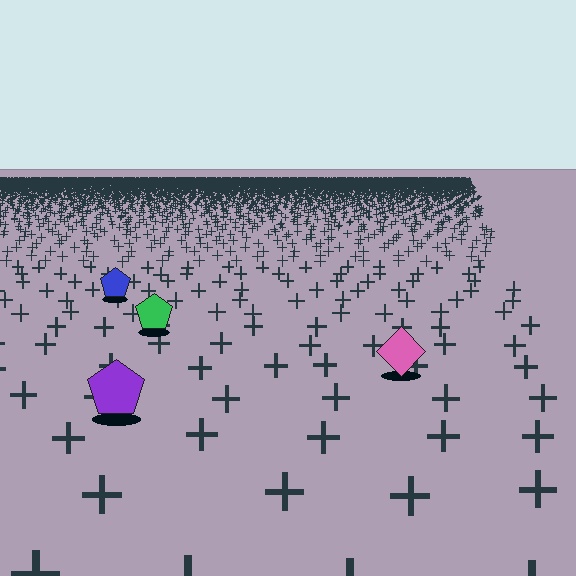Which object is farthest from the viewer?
The blue pentagon is farthest from the viewer. It appears smaller and the ground texture around it is denser.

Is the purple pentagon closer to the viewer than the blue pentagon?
Yes. The purple pentagon is closer — you can tell from the texture gradient: the ground texture is coarser near it.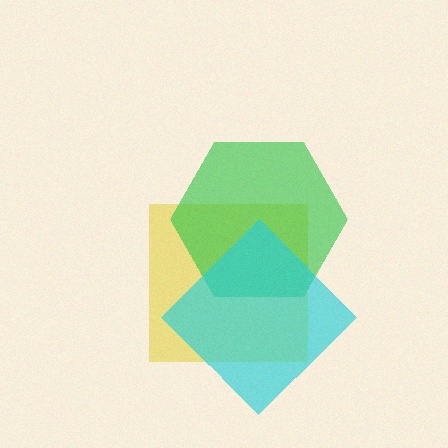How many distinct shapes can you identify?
There are 3 distinct shapes: a yellow square, a green hexagon, a cyan diamond.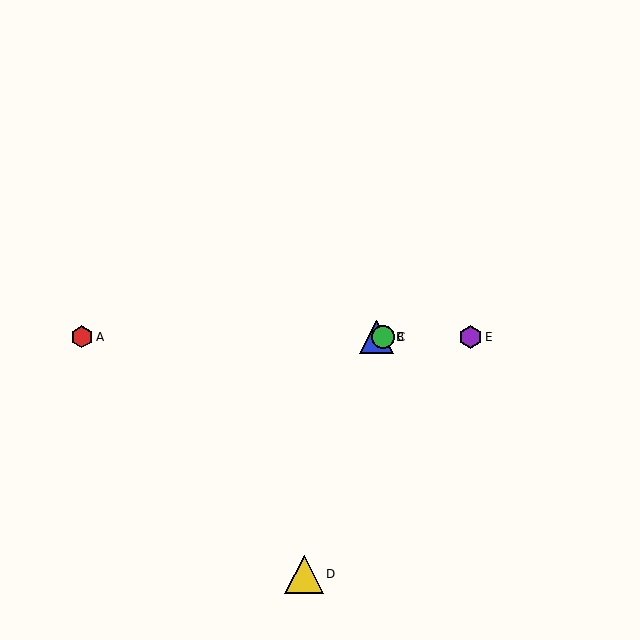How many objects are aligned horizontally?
4 objects (A, B, C, E) are aligned horizontally.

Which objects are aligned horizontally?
Objects A, B, C, E are aligned horizontally.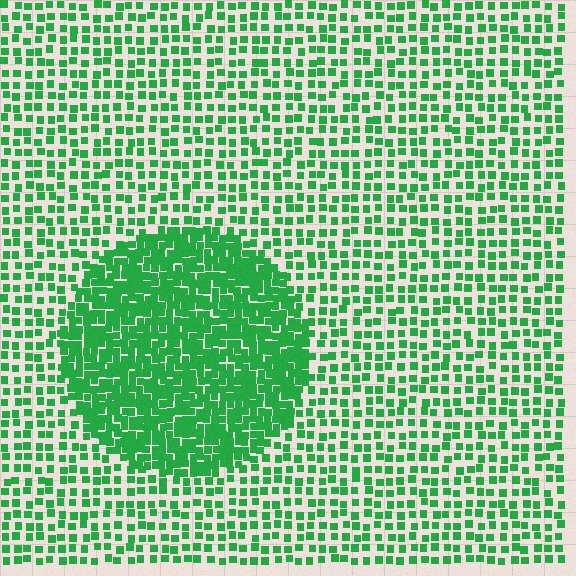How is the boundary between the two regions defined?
The boundary is defined by a change in element density (approximately 2.2x ratio). All elements are the same color, size, and shape.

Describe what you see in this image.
The image contains small green elements arranged at two different densities. A circle-shaped region is visible where the elements are more densely packed than the surrounding area.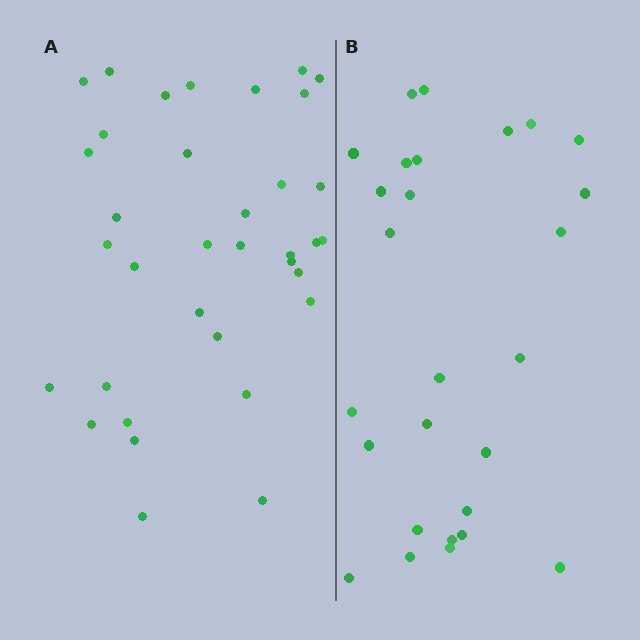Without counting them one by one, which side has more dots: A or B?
Region A (the left region) has more dots.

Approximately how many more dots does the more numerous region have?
Region A has roughly 8 or so more dots than region B.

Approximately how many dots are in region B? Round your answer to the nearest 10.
About 30 dots. (The exact count is 27, which rounds to 30.)